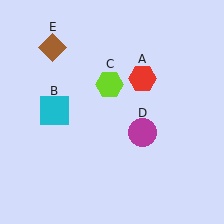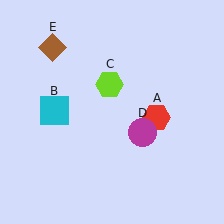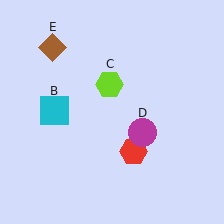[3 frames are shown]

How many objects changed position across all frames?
1 object changed position: red hexagon (object A).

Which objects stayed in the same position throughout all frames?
Cyan square (object B) and lime hexagon (object C) and magenta circle (object D) and brown diamond (object E) remained stationary.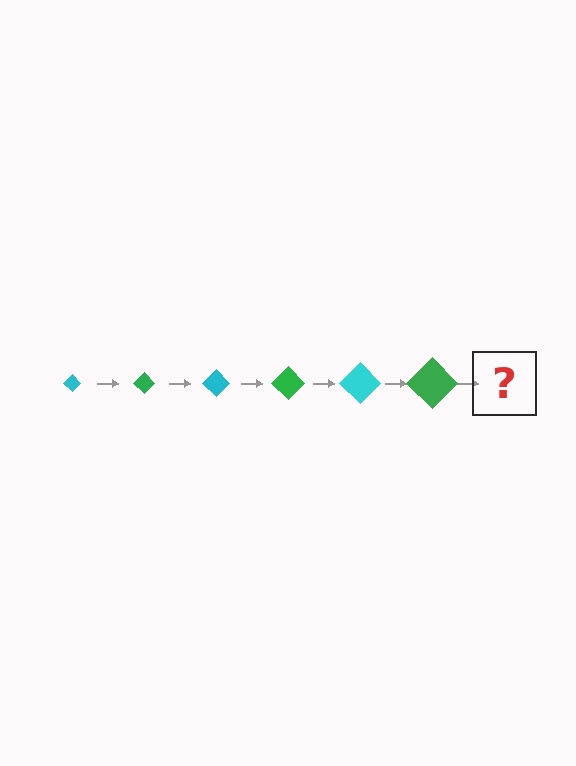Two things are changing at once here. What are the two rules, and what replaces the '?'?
The two rules are that the diamond grows larger each step and the color cycles through cyan and green. The '?' should be a cyan diamond, larger than the previous one.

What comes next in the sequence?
The next element should be a cyan diamond, larger than the previous one.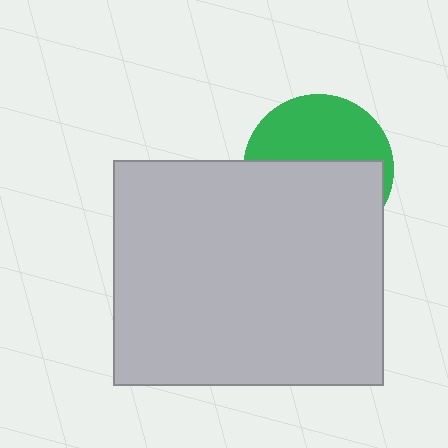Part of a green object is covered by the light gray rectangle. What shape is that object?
It is a circle.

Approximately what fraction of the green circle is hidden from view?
Roughly 56% of the green circle is hidden behind the light gray rectangle.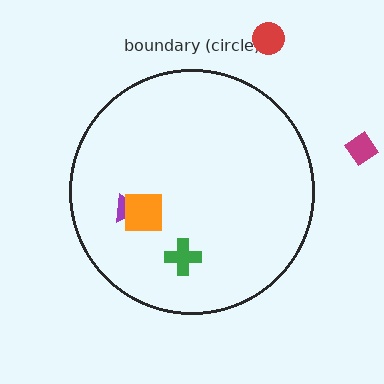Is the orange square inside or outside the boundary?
Inside.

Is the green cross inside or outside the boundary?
Inside.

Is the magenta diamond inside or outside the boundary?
Outside.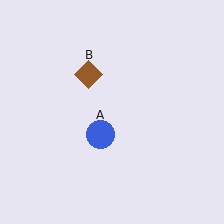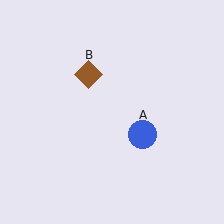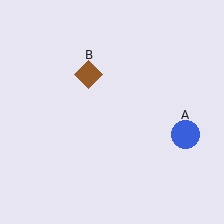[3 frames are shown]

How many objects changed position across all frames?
1 object changed position: blue circle (object A).